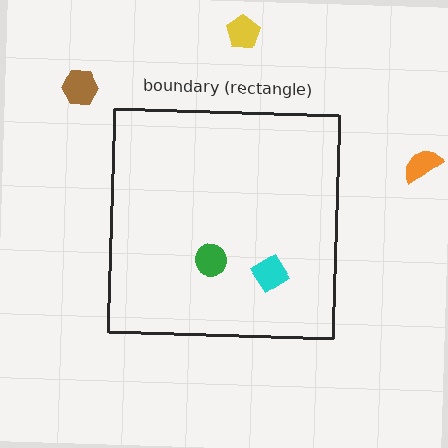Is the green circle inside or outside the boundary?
Inside.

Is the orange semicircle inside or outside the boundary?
Outside.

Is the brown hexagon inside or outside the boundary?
Outside.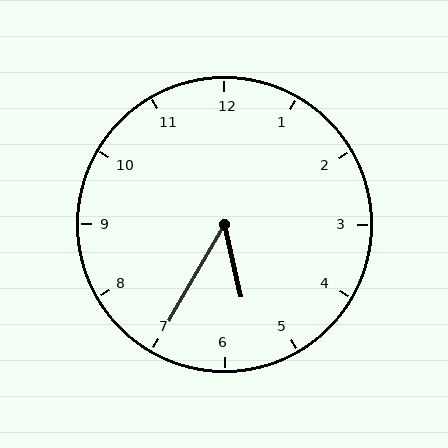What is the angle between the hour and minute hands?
Approximately 42 degrees.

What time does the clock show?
5:35.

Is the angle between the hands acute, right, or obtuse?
It is acute.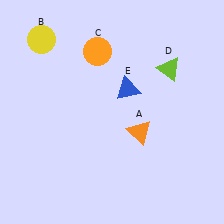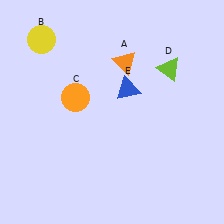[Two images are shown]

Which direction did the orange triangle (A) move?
The orange triangle (A) moved up.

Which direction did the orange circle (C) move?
The orange circle (C) moved down.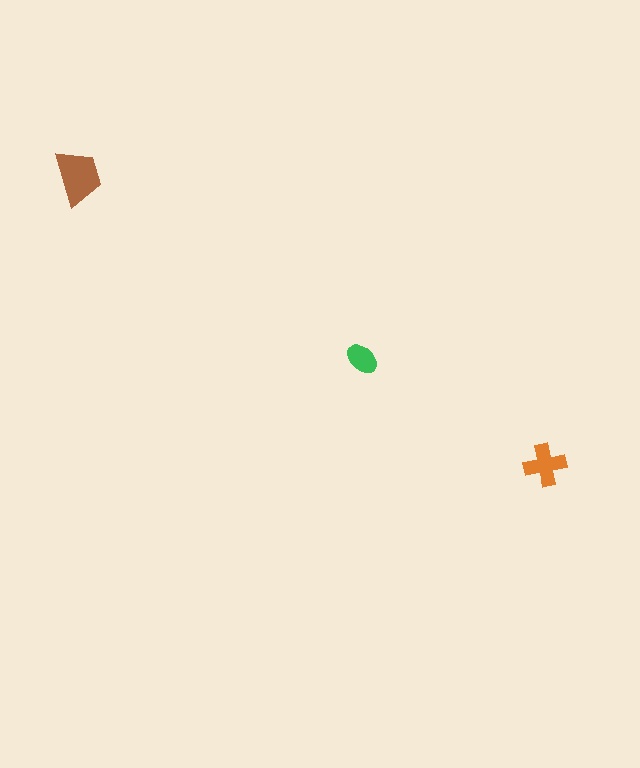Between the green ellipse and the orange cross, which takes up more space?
The orange cross.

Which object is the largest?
The brown trapezoid.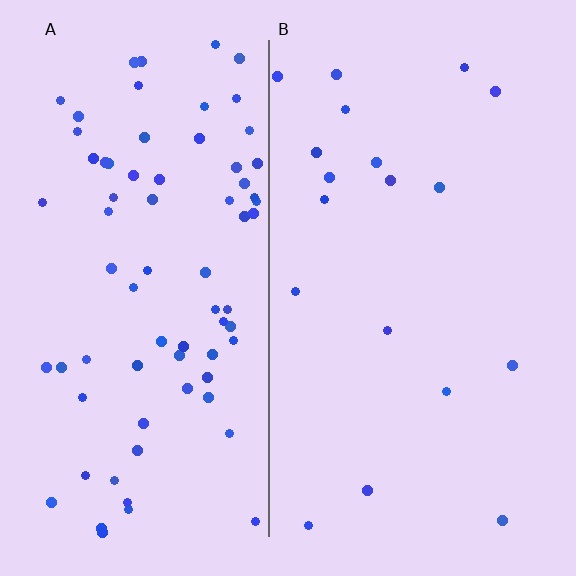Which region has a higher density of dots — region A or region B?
A (the left).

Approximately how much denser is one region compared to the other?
Approximately 4.1× — region A over region B.